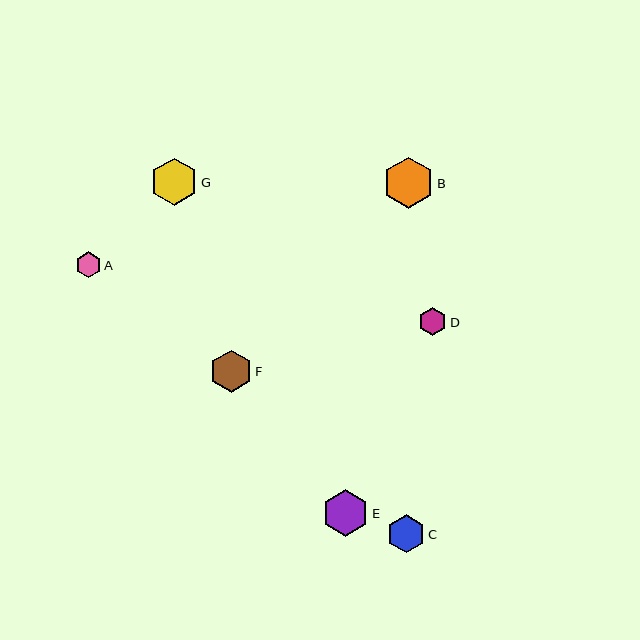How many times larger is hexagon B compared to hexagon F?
Hexagon B is approximately 1.2 times the size of hexagon F.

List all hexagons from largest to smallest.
From largest to smallest: B, G, E, F, C, D, A.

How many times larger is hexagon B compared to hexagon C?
Hexagon B is approximately 1.3 times the size of hexagon C.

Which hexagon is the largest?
Hexagon B is the largest with a size of approximately 51 pixels.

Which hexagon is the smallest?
Hexagon A is the smallest with a size of approximately 26 pixels.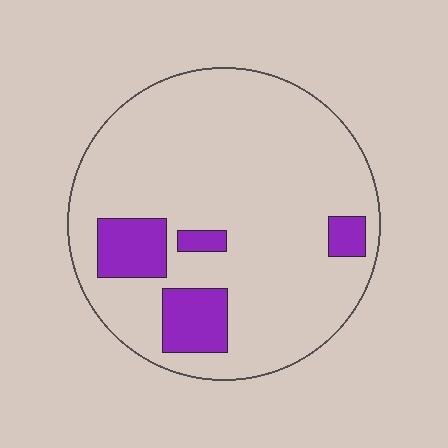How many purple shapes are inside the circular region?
4.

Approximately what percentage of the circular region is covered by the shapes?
Approximately 15%.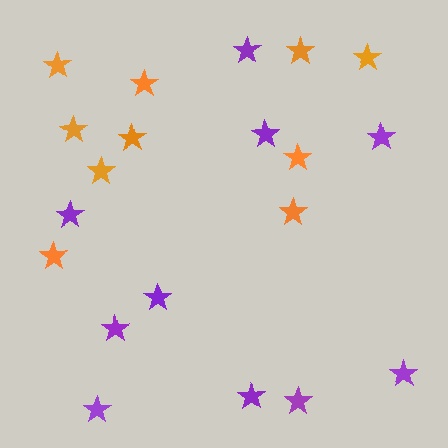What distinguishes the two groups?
There are 2 groups: one group of purple stars (10) and one group of orange stars (10).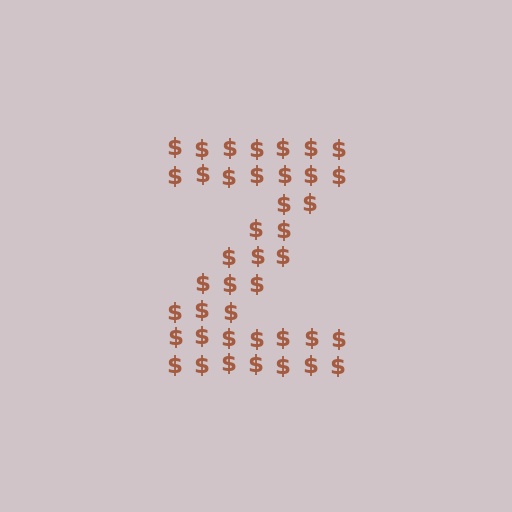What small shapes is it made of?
It is made of small dollar signs.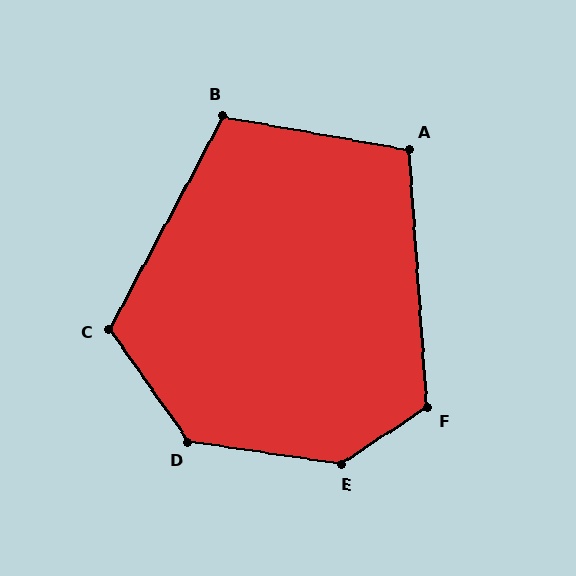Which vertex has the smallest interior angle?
A, at approximately 104 degrees.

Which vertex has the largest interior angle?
E, at approximately 139 degrees.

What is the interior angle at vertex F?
Approximately 119 degrees (obtuse).